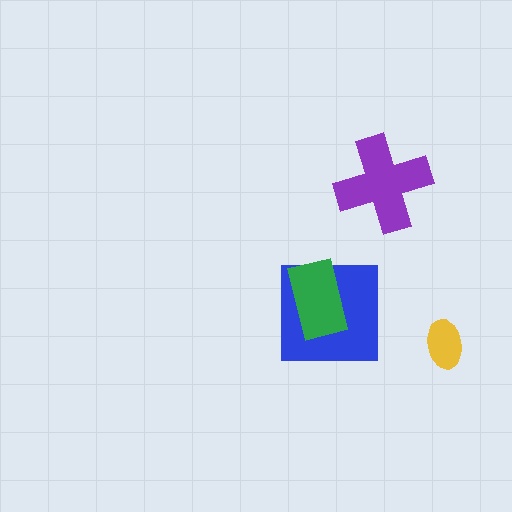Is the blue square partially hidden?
Yes, it is partially covered by another shape.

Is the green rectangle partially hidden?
No, no other shape covers it.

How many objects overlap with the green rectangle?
1 object overlaps with the green rectangle.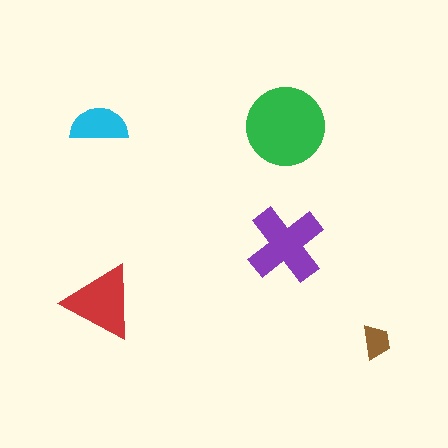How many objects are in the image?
There are 5 objects in the image.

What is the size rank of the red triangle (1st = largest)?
3rd.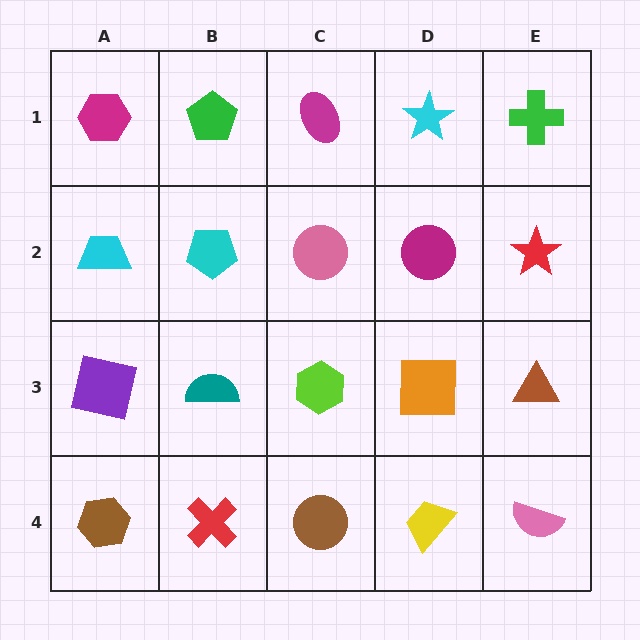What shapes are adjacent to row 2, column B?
A green pentagon (row 1, column B), a teal semicircle (row 3, column B), a cyan trapezoid (row 2, column A), a pink circle (row 2, column C).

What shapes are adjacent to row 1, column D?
A magenta circle (row 2, column D), a magenta ellipse (row 1, column C), a green cross (row 1, column E).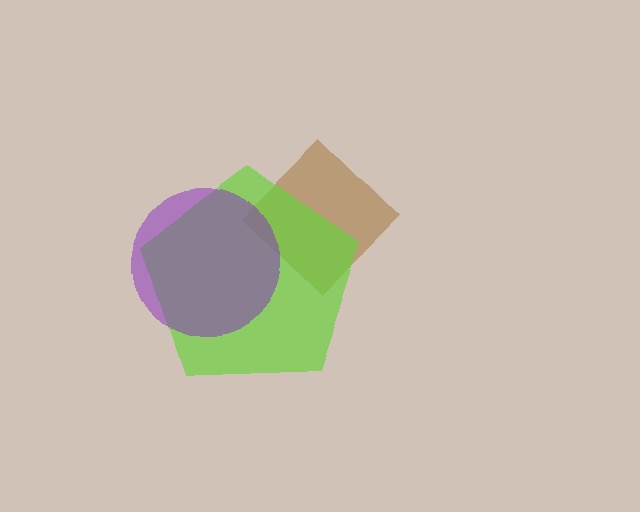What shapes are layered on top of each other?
The layered shapes are: a brown diamond, a lime pentagon, a purple circle.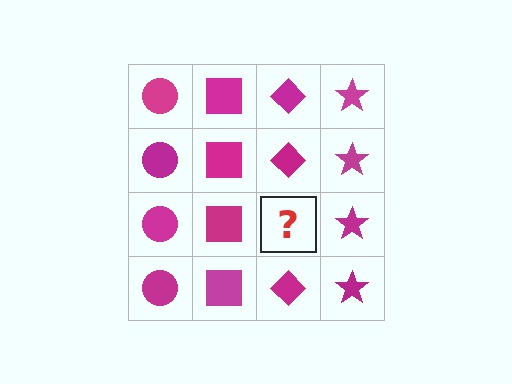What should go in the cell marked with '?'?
The missing cell should contain a magenta diamond.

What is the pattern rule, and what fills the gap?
The rule is that each column has a consistent shape. The gap should be filled with a magenta diamond.